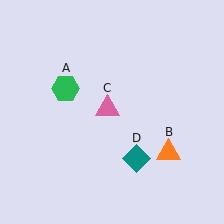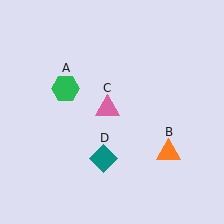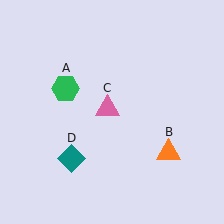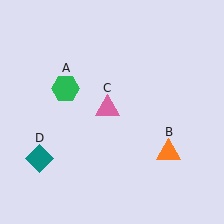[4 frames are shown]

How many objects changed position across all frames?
1 object changed position: teal diamond (object D).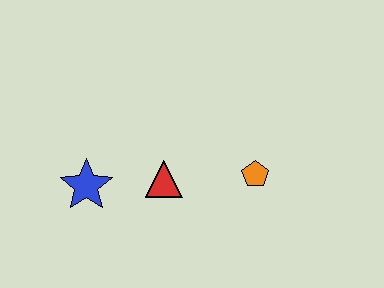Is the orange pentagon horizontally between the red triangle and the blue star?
No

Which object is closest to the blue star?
The red triangle is closest to the blue star.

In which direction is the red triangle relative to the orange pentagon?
The red triangle is to the left of the orange pentagon.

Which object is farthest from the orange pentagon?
The blue star is farthest from the orange pentagon.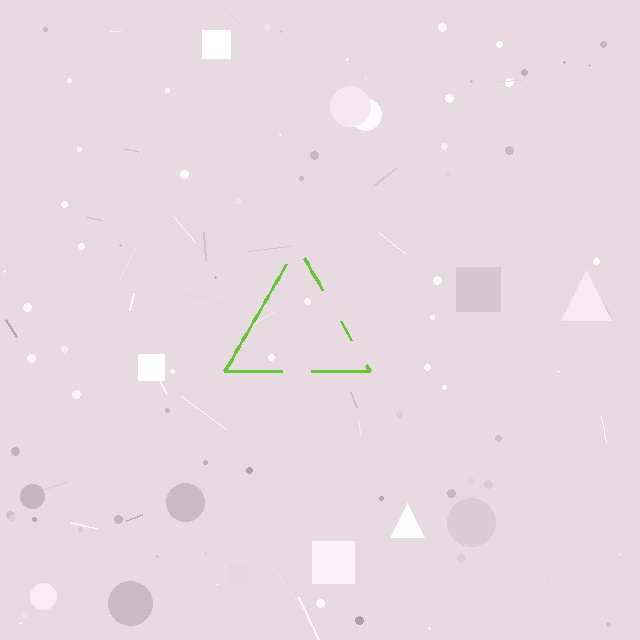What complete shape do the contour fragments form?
The contour fragments form a triangle.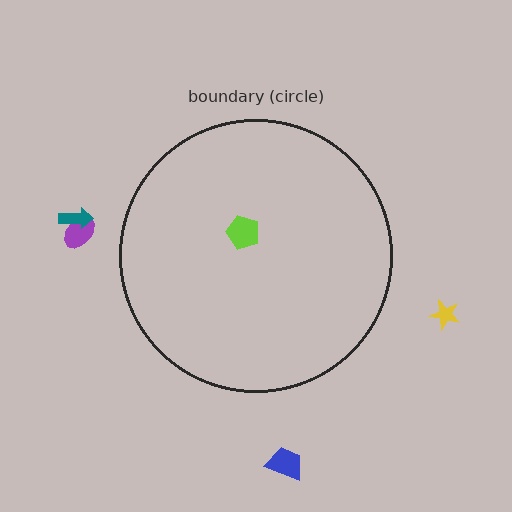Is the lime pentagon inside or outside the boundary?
Inside.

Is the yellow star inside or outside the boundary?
Outside.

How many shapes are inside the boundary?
1 inside, 4 outside.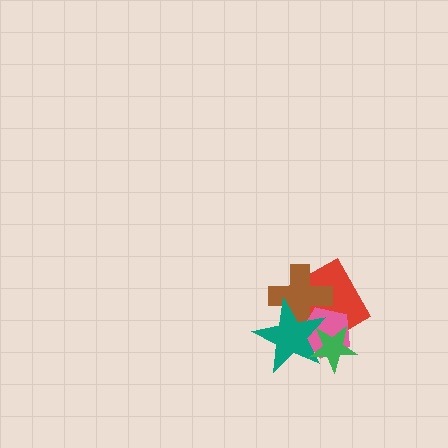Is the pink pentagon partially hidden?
Yes, it is partially covered by another shape.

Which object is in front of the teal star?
The green star is in front of the teal star.